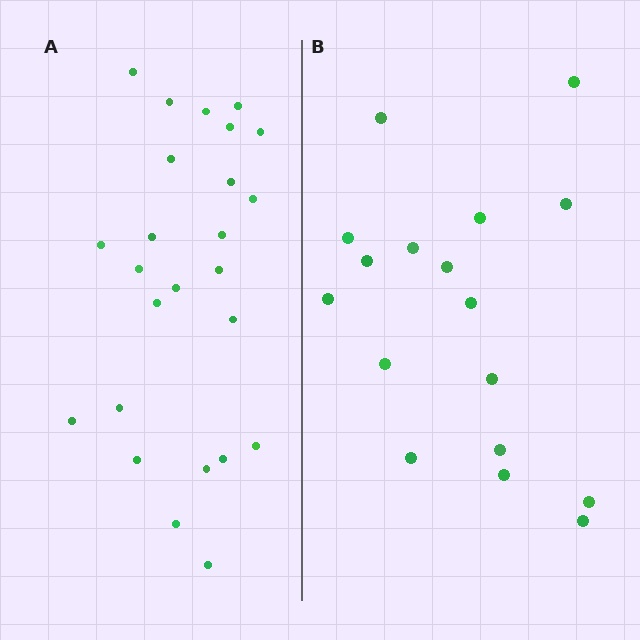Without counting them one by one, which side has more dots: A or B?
Region A (the left region) has more dots.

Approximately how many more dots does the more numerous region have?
Region A has roughly 8 or so more dots than region B.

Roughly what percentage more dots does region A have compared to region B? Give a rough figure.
About 45% more.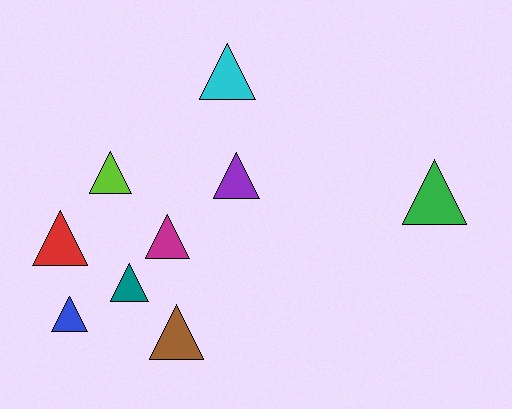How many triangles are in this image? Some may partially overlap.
There are 9 triangles.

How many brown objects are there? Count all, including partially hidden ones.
There is 1 brown object.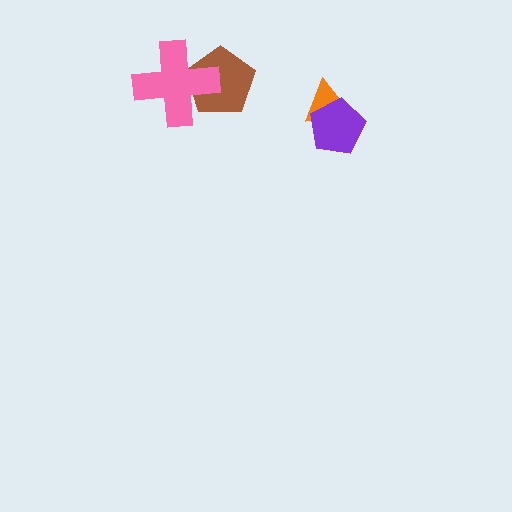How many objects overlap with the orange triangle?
1 object overlaps with the orange triangle.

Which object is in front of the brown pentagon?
The pink cross is in front of the brown pentagon.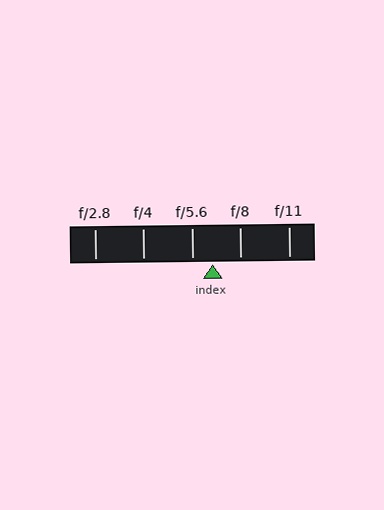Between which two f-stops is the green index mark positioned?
The index mark is between f/5.6 and f/8.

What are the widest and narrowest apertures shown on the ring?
The widest aperture shown is f/2.8 and the narrowest is f/11.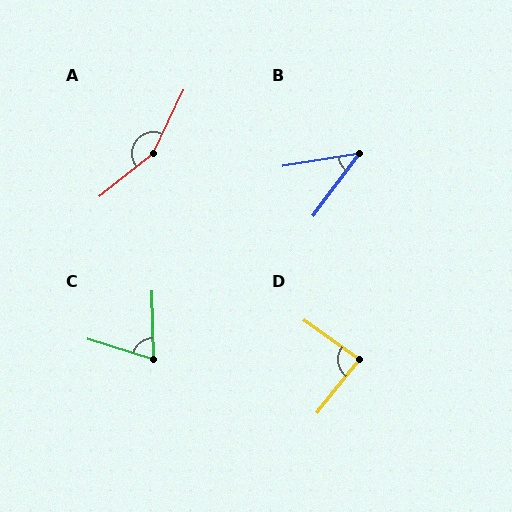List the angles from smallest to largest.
B (44°), C (71°), D (87°), A (155°).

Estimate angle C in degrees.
Approximately 71 degrees.